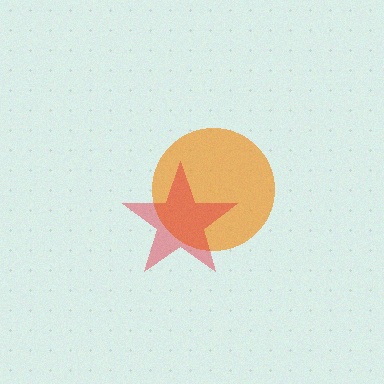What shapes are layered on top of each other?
The layered shapes are: an orange circle, a red star.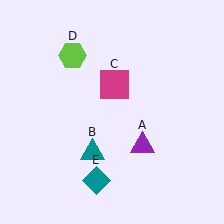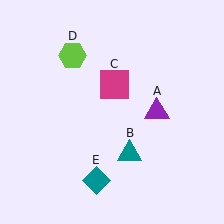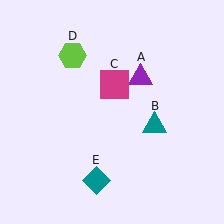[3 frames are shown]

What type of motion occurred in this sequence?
The purple triangle (object A), teal triangle (object B) rotated counterclockwise around the center of the scene.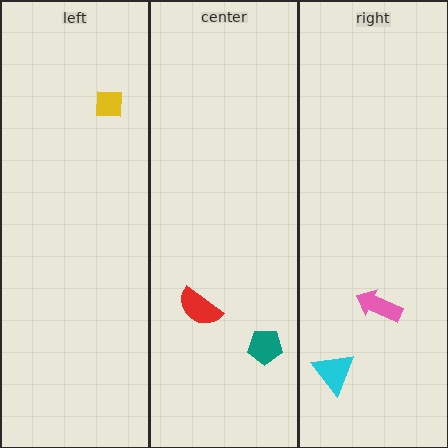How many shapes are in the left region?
1.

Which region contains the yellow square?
The left region.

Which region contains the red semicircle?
The center region.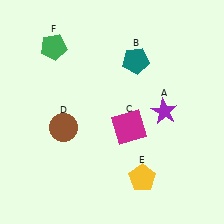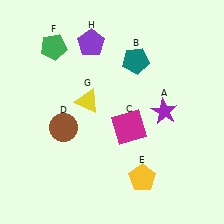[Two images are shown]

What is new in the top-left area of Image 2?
A purple pentagon (H) was added in the top-left area of Image 2.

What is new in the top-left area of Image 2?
A yellow triangle (G) was added in the top-left area of Image 2.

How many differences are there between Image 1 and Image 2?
There are 2 differences between the two images.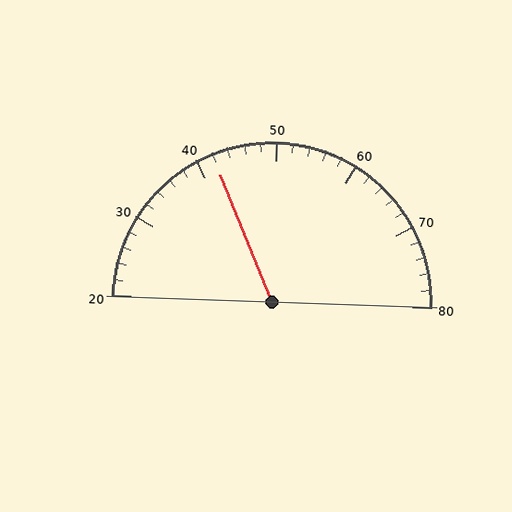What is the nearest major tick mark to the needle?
The nearest major tick mark is 40.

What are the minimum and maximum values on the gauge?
The gauge ranges from 20 to 80.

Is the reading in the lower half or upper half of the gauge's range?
The reading is in the lower half of the range (20 to 80).